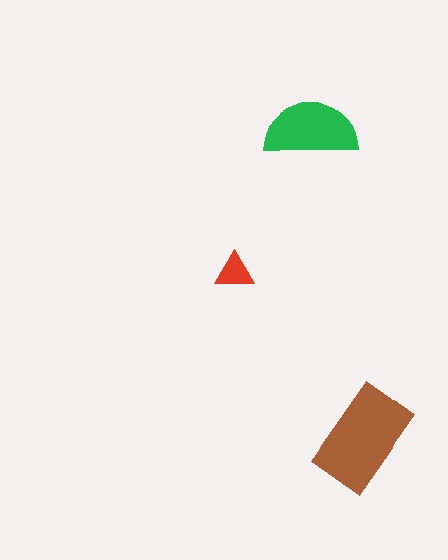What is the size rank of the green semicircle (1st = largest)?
2nd.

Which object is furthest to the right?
The brown rectangle is rightmost.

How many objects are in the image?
There are 3 objects in the image.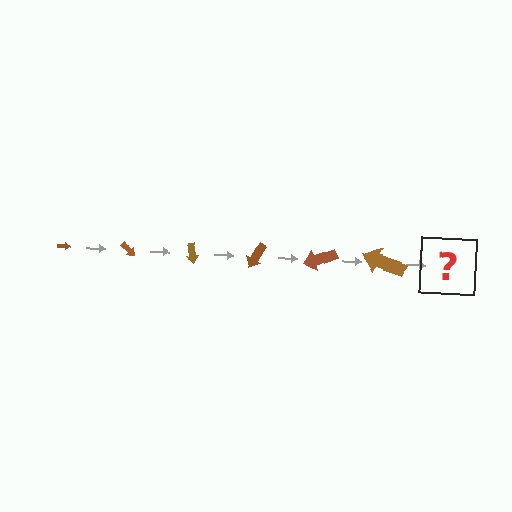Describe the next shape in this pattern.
It should be an arrow, larger than the previous one and rotated 240 degrees from the start.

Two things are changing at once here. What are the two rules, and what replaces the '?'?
The two rules are that the arrow grows larger each step and it rotates 40 degrees each step. The '?' should be an arrow, larger than the previous one and rotated 240 degrees from the start.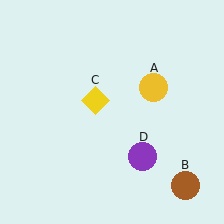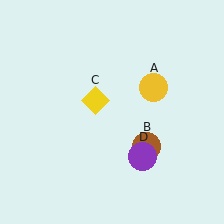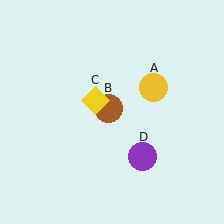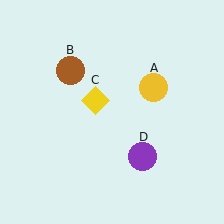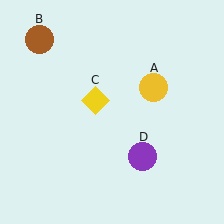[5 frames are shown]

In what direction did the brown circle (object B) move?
The brown circle (object B) moved up and to the left.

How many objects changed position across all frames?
1 object changed position: brown circle (object B).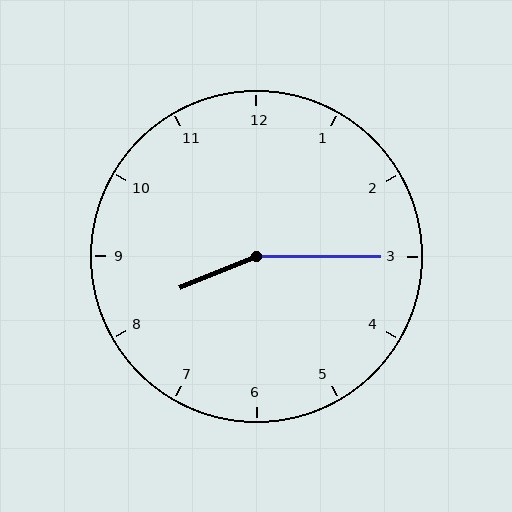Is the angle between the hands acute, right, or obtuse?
It is obtuse.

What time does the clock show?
8:15.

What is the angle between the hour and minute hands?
Approximately 158 degrees.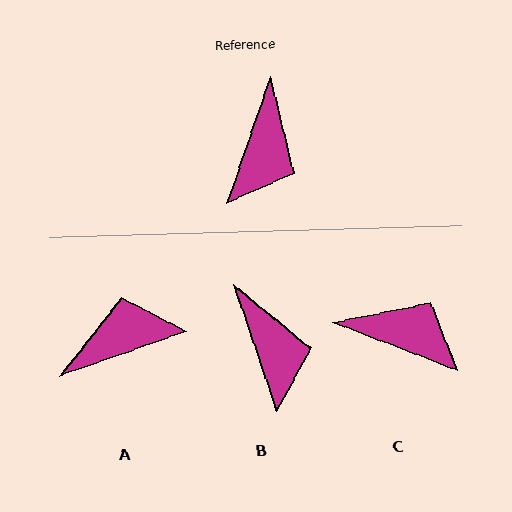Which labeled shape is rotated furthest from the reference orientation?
A, about 128 degrees away.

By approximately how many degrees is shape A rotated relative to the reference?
Approximately 128 degrees counter-clockwise.